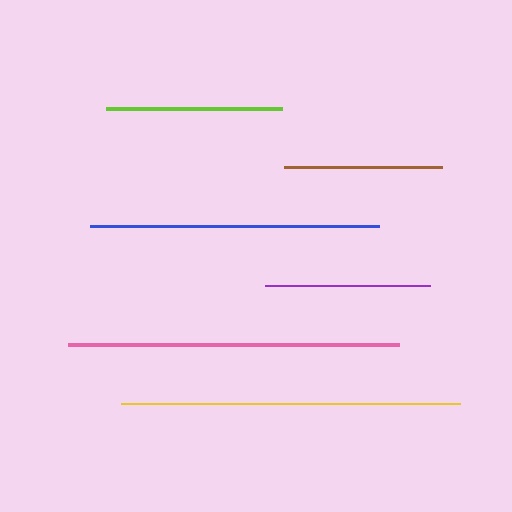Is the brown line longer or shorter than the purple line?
The purple line is longer than the brown line.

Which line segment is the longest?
The yellow line is the longest at approximately 339 pixels.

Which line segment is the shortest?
The brown line is the shortest at approximately 158 pixels.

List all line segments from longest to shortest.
From longest to shortest: yellow, pink, blue, lime, purple, brown.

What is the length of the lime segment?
The lime segment is approximately 176 pixels long.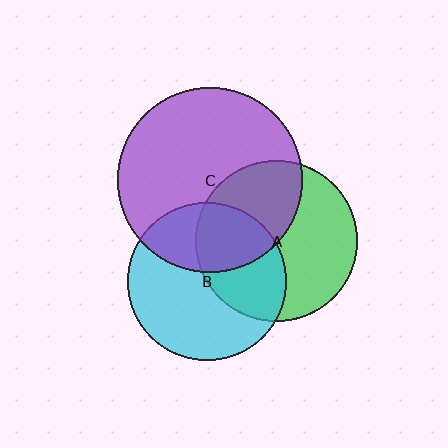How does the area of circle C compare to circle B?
Approximately 1.3 times.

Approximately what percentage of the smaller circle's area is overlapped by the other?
Approximately 40%.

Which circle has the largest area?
Circle C (purple).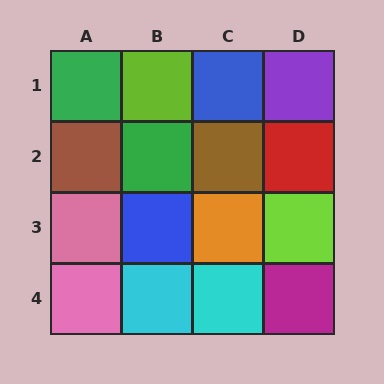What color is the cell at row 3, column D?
Lime.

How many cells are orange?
1 cell is orange.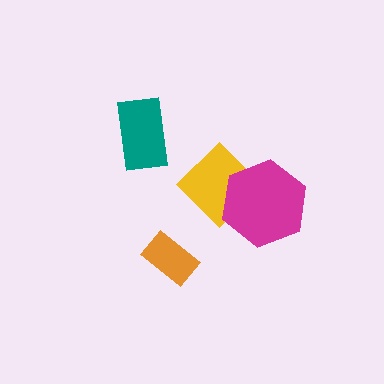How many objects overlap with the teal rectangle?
0 objects overlap with the teal rectangle.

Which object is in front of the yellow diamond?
The magenta hexagon is in front of the yellow diamond.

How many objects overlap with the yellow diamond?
1 object overlaps with the yellow diamond.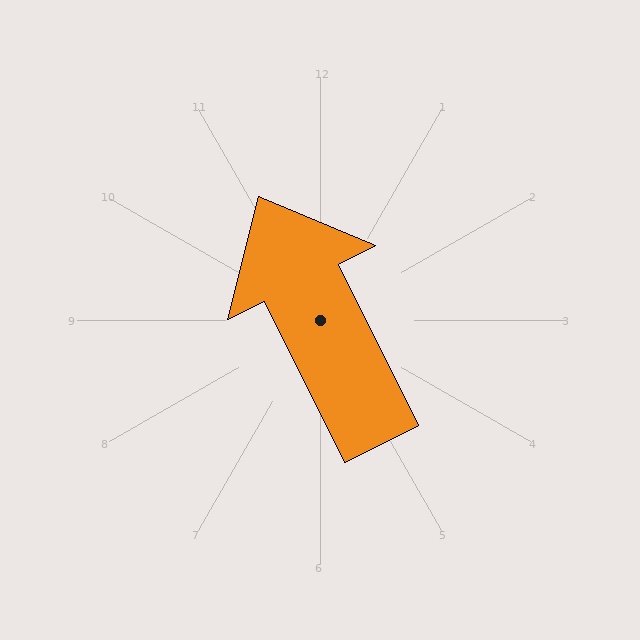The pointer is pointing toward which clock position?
Roughly 11 o'clock.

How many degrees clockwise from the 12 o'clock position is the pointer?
Approximately 334 degrees.